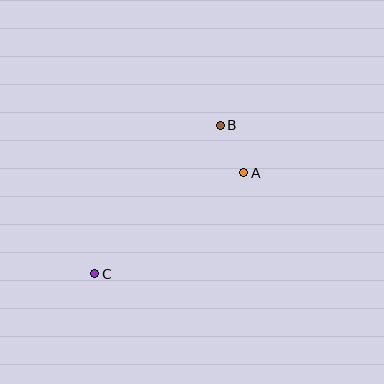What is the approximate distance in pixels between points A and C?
The distance between A and C is approximately 180 pixels.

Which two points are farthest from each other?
Points B and C are farthest from each other.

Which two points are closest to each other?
Points A and B are closest to each other.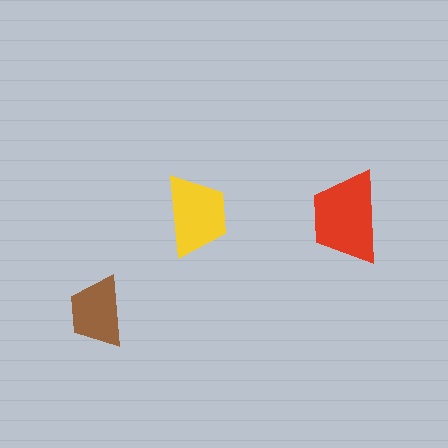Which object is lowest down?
The brown trapezoid is bottommost.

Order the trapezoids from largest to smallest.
the red one, the yellow one, the brown one.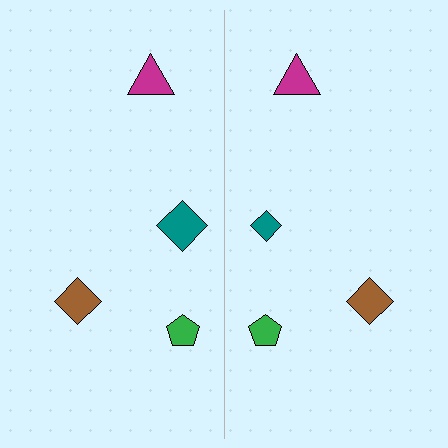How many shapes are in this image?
There are 8 shapes in this image.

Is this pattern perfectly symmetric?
No, the pattern is not perfectly symmetric. The teal diamond on the right side has a different size than its mirror counterpart.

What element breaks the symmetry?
The teal diamond on the right side has a different size than its mirror counterpart.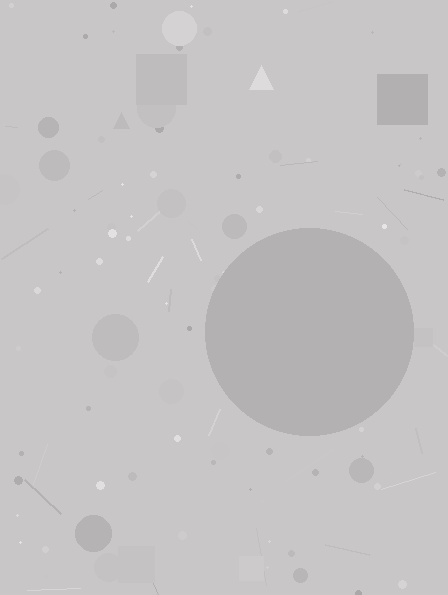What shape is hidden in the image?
A circle is hidden in the image.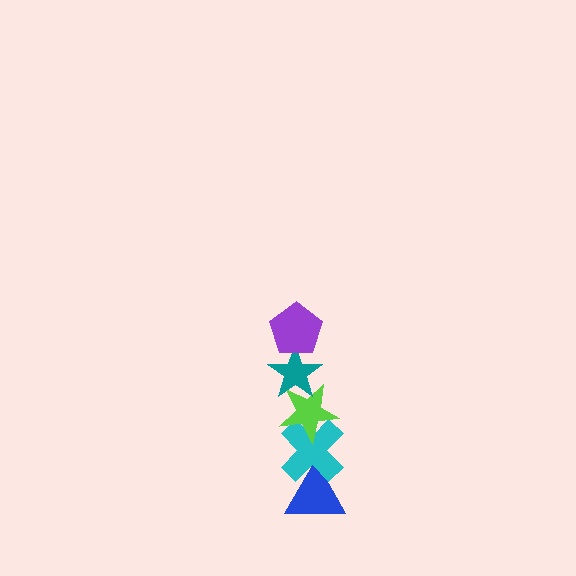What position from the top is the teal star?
The teal star is 2nd from the top.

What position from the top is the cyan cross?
The cyan cross is 4th from the top.